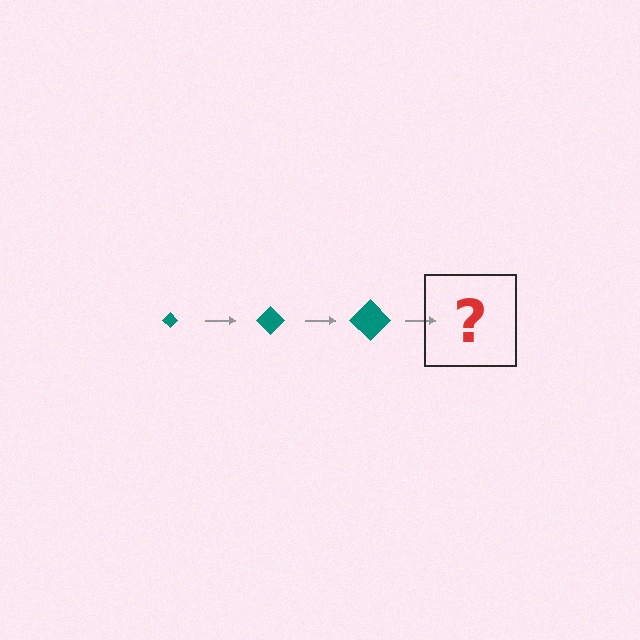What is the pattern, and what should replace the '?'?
The pattern is that the diamond gets progressively larger each step. The '?' should be a teal diamond, larger than the previous one.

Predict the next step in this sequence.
The next step is a teal diamond, larger than the previous one.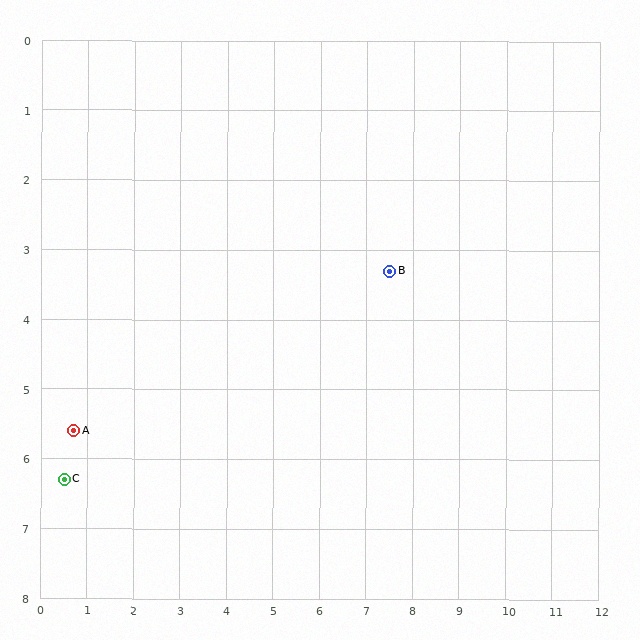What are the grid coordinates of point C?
Point C is at approximately (0.5, 6.3).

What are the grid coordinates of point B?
Point B is at approximately (7.5, 3.3).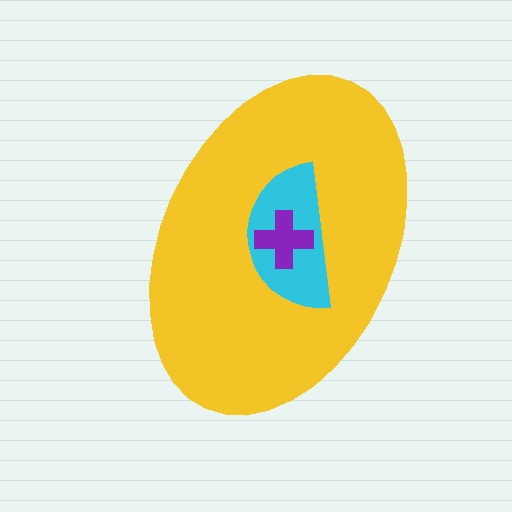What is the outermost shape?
The yellow ellipse.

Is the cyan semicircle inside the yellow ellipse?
Yes.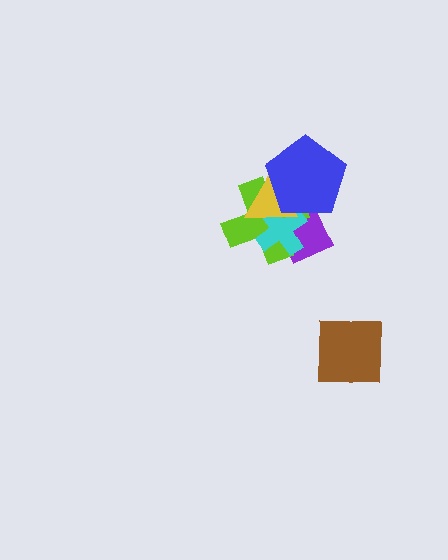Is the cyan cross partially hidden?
Yes, it is partially covered by another shape.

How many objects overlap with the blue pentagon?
4 objects overlap with the blue pentagon.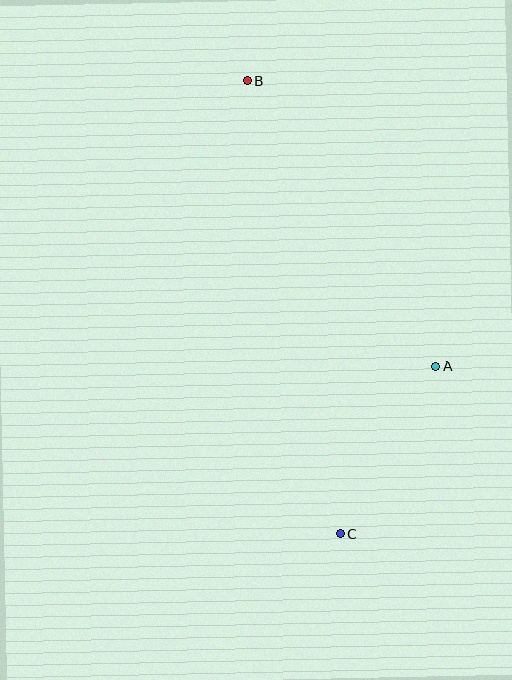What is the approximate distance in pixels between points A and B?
The distance between A and B is approximately 342 pixels.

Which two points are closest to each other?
Points A and C are closest to each other.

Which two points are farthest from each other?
Points B and C are farthest from each other.